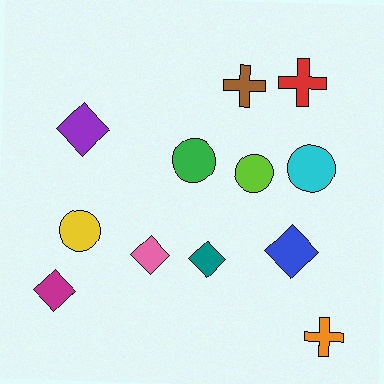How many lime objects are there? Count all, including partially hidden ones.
There is 1 lime object.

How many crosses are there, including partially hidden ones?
There are 3 crosses.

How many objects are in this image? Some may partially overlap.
There are 12 objects.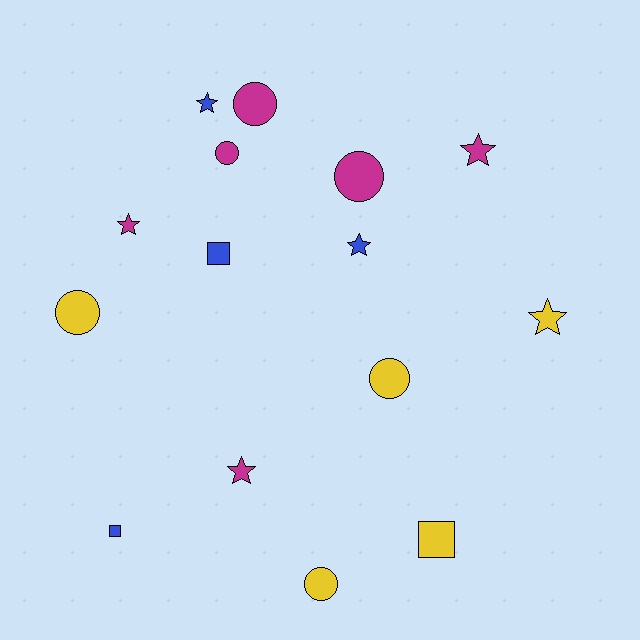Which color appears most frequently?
Magenta, with 6 objects.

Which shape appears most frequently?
Circle, with 6 objects.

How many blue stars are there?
There are 2 blue stars.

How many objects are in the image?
There are 15 objects.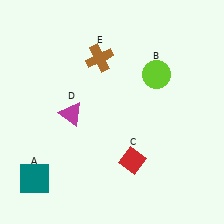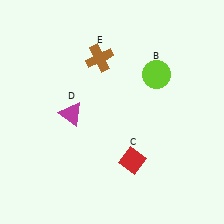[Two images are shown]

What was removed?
The teal square (A) was removed in Image 2.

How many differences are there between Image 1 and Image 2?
There is 1 difference between the two images.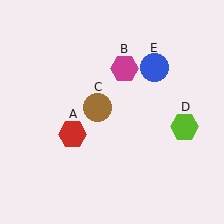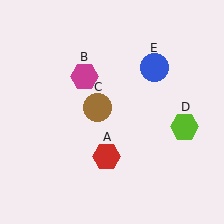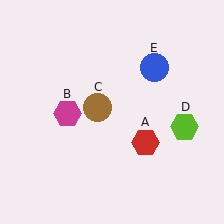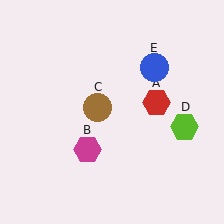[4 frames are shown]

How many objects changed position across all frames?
2 objects changed position: red hexagon (object A), magenta hexagon (object B).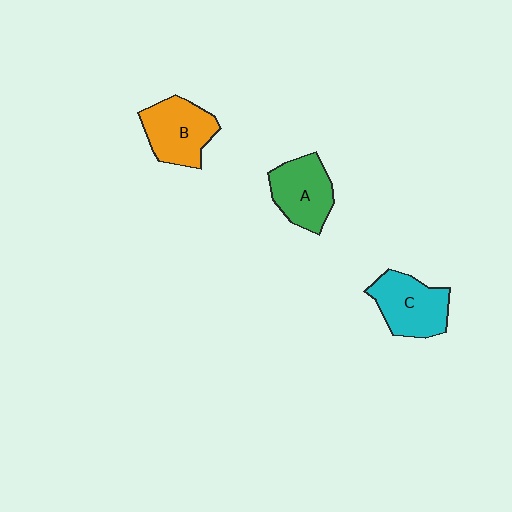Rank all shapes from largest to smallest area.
From largest to smallest: C (cyan), B (orange), A (green).